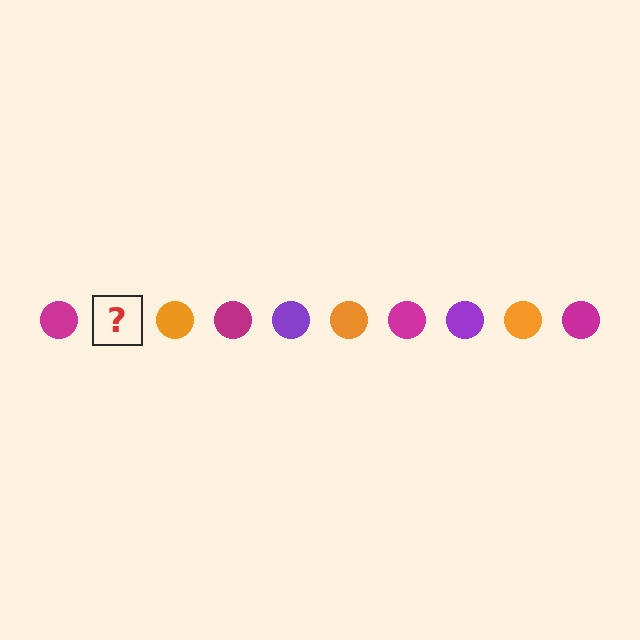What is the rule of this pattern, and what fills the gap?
The rule is that the pattern cycles through magenta, purple, orange circles. The gap should be filled with a purple circle.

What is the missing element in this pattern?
The missing element is a purple circle.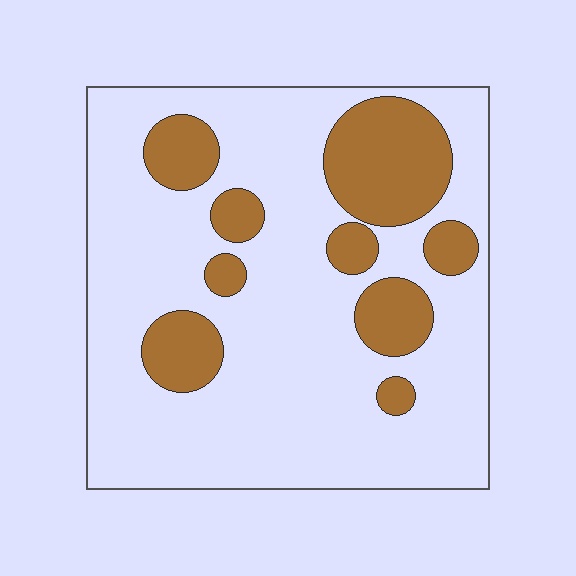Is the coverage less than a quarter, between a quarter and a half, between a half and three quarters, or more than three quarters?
Less than a quarter.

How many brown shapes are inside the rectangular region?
9.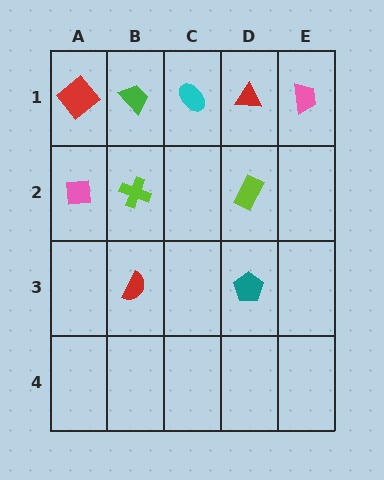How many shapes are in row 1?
5 shapes.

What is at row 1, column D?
A red triangle.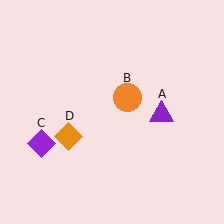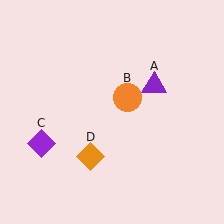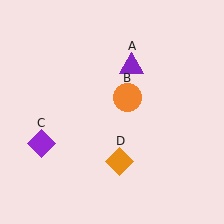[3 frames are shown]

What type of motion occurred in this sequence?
The purple triangle (object A), orange diamond (object D) rotated counterclockwise around the center of the scene.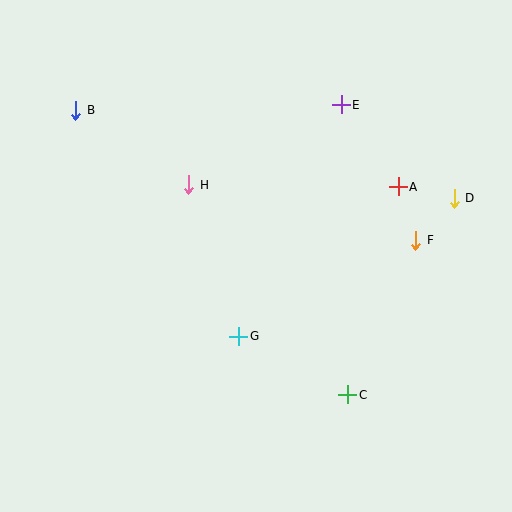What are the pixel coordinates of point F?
Point F is at (416, 240).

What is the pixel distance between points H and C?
The distance between H and C is 263 pixels.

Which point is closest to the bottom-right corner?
Point C is closest to the bottom-right corner.